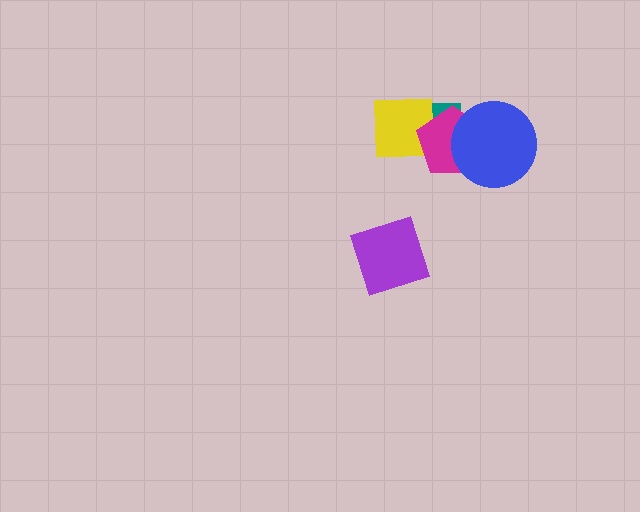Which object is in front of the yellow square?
The magenta pentagon is in front of the yellow square.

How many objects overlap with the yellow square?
2 objects overlap with the yellow square.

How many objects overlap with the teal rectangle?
2 objects overlap with the teal rectangle.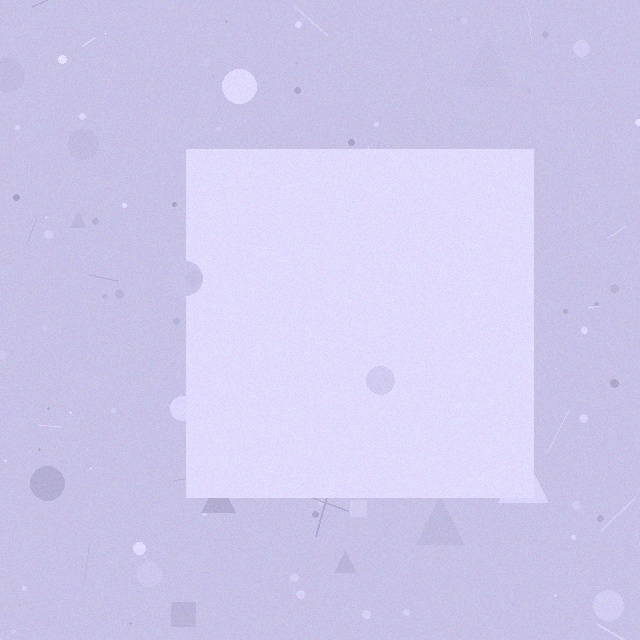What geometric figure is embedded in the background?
A square is embedded in the background.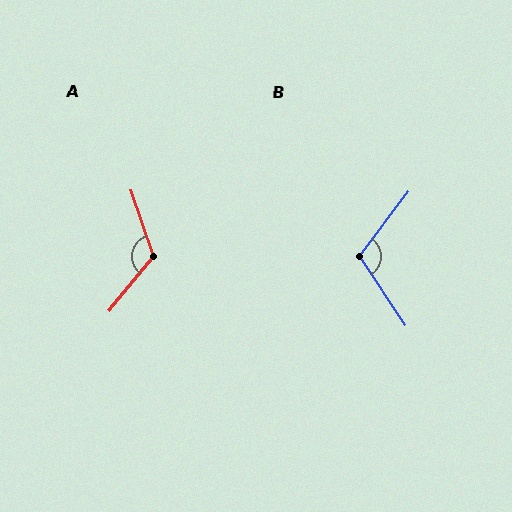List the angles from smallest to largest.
B (109°), A (122°).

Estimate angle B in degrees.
Approximately 109 degrees.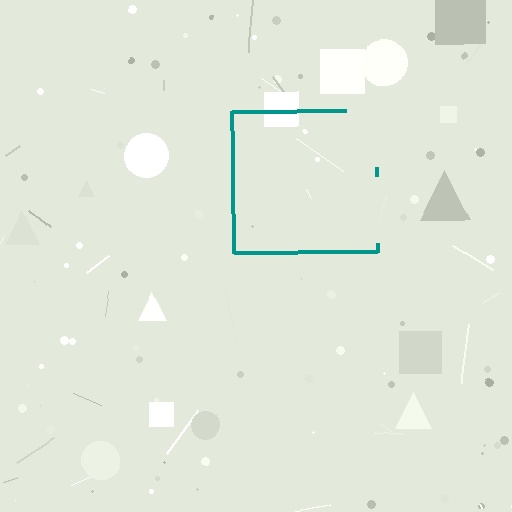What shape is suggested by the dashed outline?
The dashed outline suggests a square.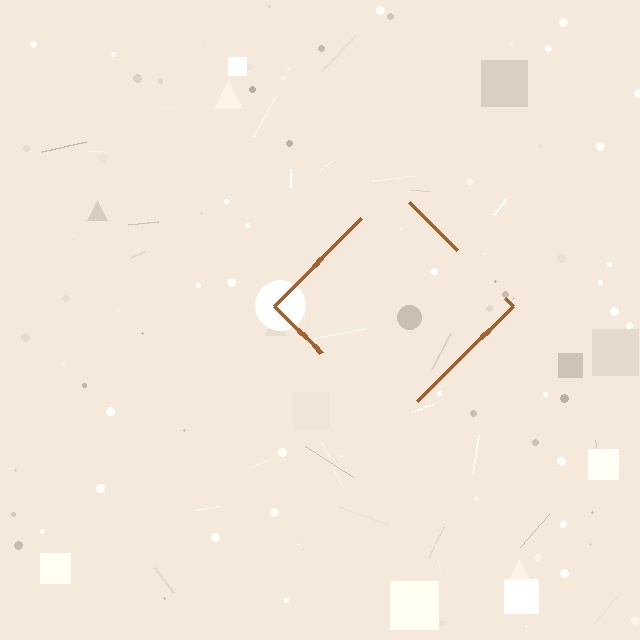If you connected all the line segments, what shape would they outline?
They would outline a diamond.